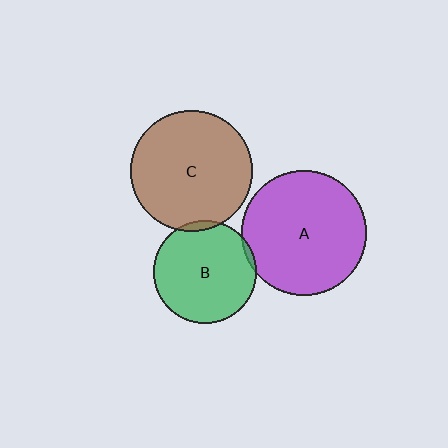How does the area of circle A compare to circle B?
Approximately 1.5 times.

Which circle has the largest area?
Circle A (purple).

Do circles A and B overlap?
Yes.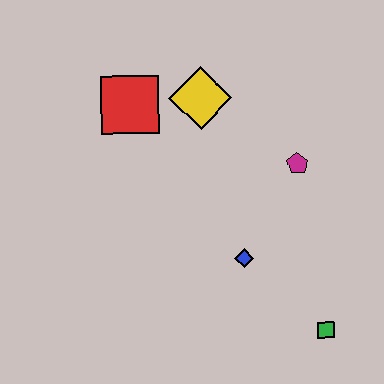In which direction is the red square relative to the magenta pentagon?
The red square is to the left of the magenta pentagon.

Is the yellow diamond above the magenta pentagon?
Yes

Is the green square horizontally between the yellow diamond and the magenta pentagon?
No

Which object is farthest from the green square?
The red square is farthest from the green square.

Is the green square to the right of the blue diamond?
Yes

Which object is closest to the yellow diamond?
The red square is closest to the yellow diamond.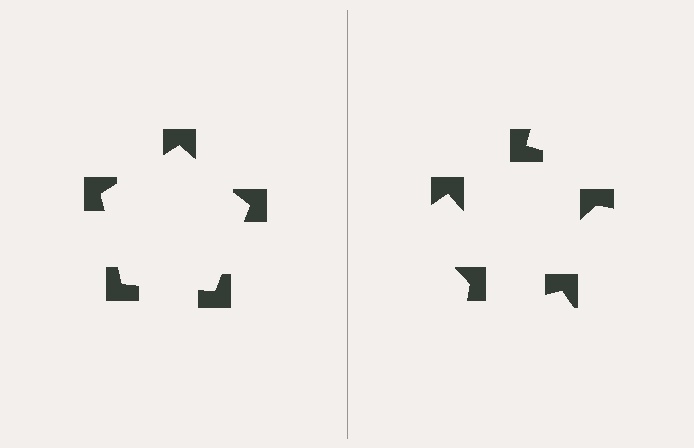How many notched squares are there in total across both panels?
10 — 5 on each side.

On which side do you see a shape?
An illusory pentagon appears on the left side. On the right side the wedge cuts are rotated, so no coherent shape forms.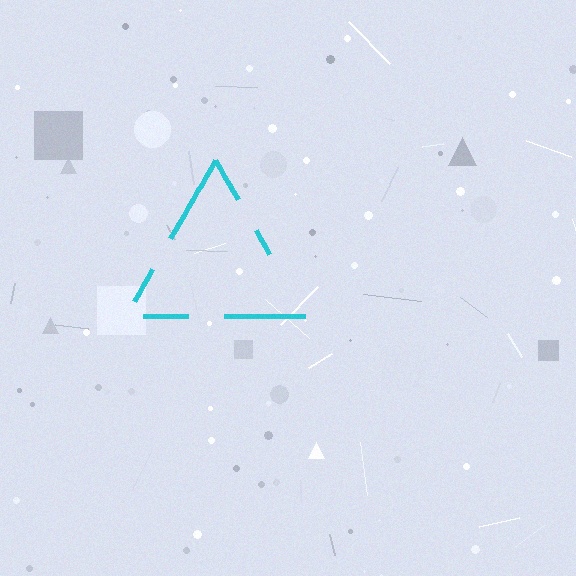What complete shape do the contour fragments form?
The contour fragments form a triangle.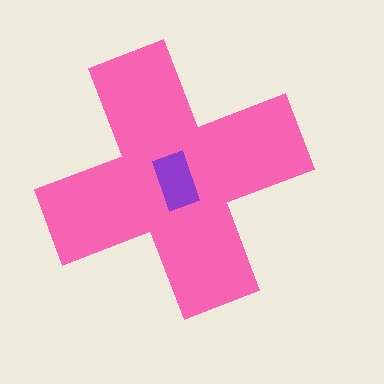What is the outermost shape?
The pink cross.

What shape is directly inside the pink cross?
The purple rectangle.